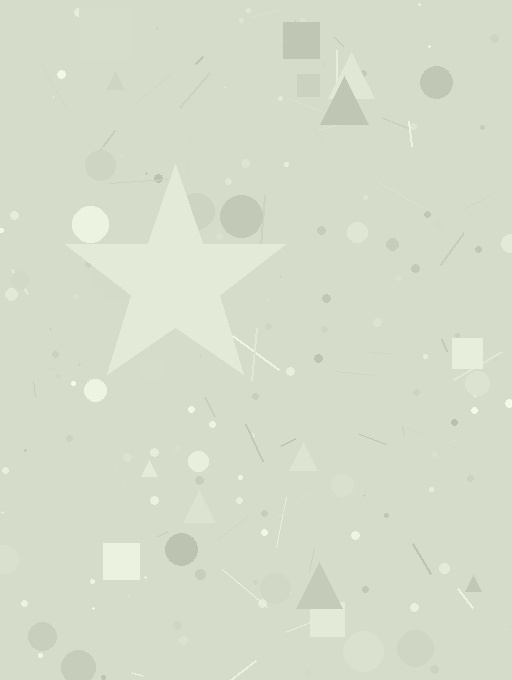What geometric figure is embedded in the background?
A star is embedded in the background.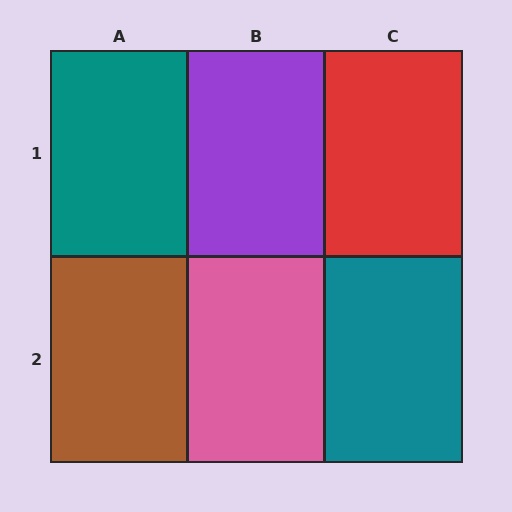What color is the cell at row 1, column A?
Teal.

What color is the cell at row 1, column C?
Red.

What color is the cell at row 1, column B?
Purple.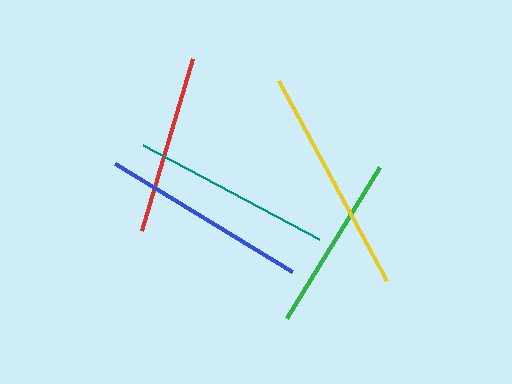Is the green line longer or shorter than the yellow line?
The yellow line is longer than the green line.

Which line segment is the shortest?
The green line is the shortest at approximately 177 pixels.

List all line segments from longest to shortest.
From longest to shortest: yellow, blue, teal, red, green.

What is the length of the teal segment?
The teal segment is approximately 199 pixels long.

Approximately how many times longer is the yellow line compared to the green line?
The yellow line is approximately 1.3 times the length of the green line.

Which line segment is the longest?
The yellow line is the longest at approximately 228 pixels.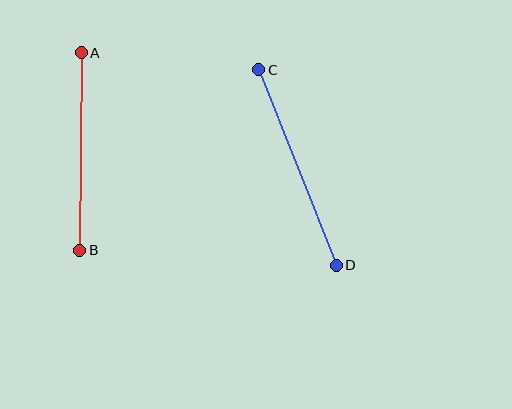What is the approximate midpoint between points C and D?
The midpoint is at approximately (297, 168) pixels.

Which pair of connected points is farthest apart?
Points C and D are farthest apart.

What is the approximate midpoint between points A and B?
The midpoint is at approximately (80, 152) pixels.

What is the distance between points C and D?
The distance is approximately 210 pixels.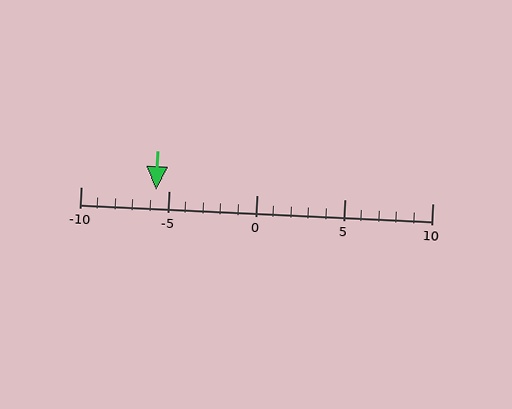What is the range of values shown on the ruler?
The ruler shows values from -10 to 10.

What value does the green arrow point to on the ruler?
The green arrow points to approximately -6.